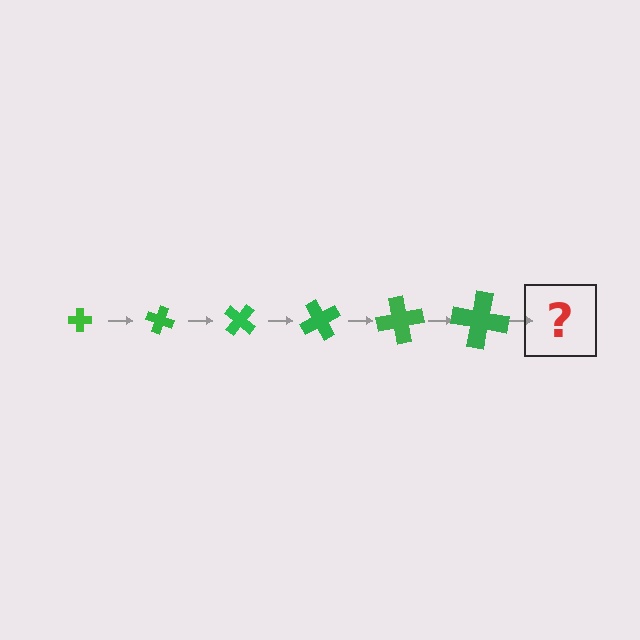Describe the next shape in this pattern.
It should be a cross, larger than the previous one and rotated 120 degrees from the start.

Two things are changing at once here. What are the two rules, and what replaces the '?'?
The two rules are that the cross grows larger each step and it rotates 20 degrees each step. The '?' should be a cross, larger than the previous one and rotated 120 degrees from the start.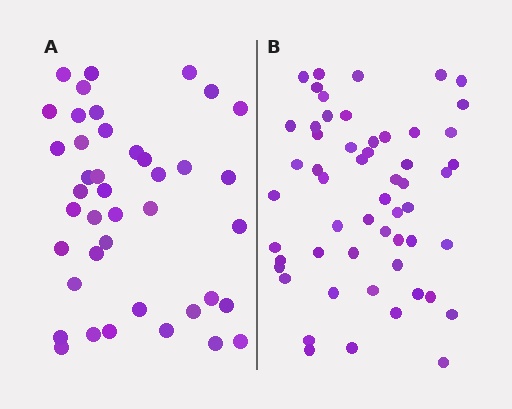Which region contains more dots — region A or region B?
Region B (the right region) has more dots.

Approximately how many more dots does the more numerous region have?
Region B has approximately 15 more dots than region A.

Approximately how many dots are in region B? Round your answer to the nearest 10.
About 60 dots. (The exact count is 55, which rounds to 60.)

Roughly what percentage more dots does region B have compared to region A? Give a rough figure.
About 35% more.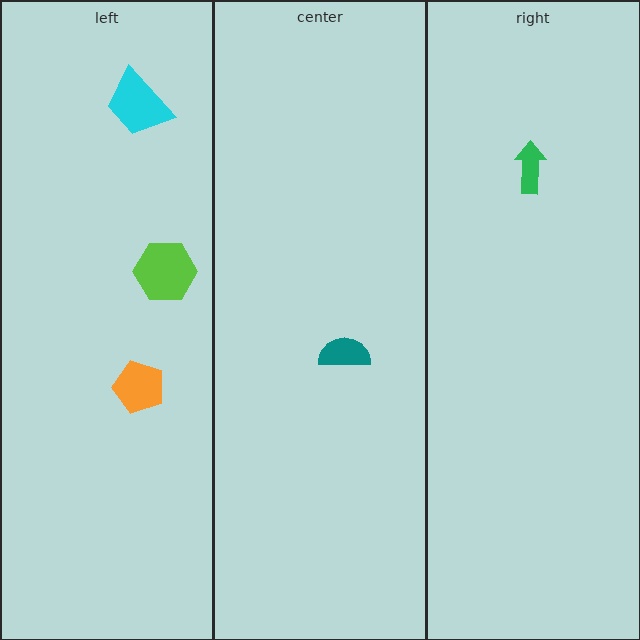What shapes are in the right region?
The green arrow.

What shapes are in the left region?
The cyan trapezoid, the lime hexagon, the orange pentagon.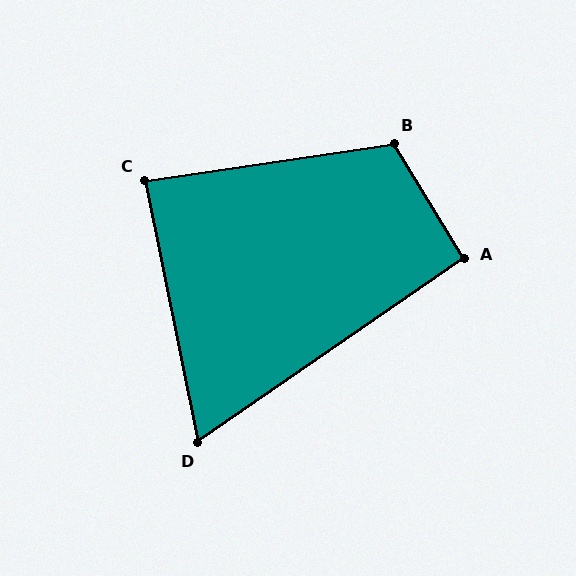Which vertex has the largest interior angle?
B, at approximately 113 degrees.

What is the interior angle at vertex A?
Approximately 93 degrees (approximately right).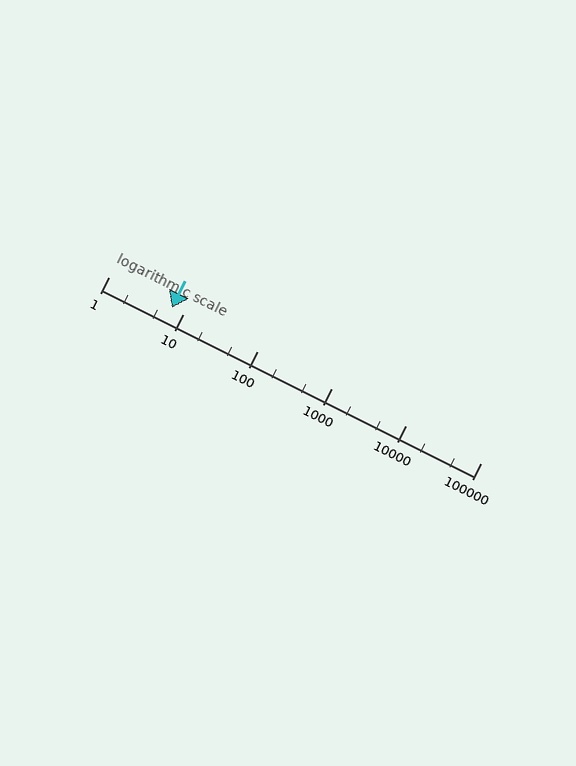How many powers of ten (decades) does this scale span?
The scale spans 5 decades, from 1 to 100000.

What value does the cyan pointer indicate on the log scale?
The pointer indicates approximately 7.